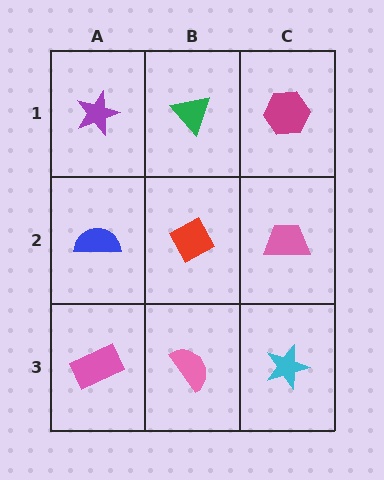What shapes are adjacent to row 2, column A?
A purple star (row 1, column A), a pink rectangle (row 3, column A), a red diamond (row 2, column B).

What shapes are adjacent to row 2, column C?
A magenta hexagon (row 1, column C), a cyan star (row 3, column C), a red diamond (row 2, column B).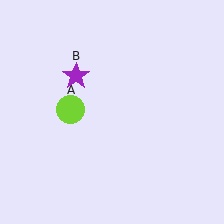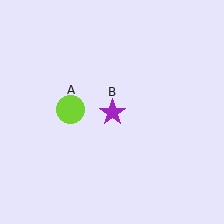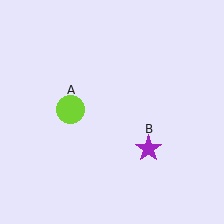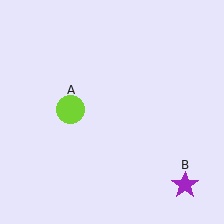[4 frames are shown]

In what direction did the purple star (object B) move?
The purple star (object B) moved down and to the right.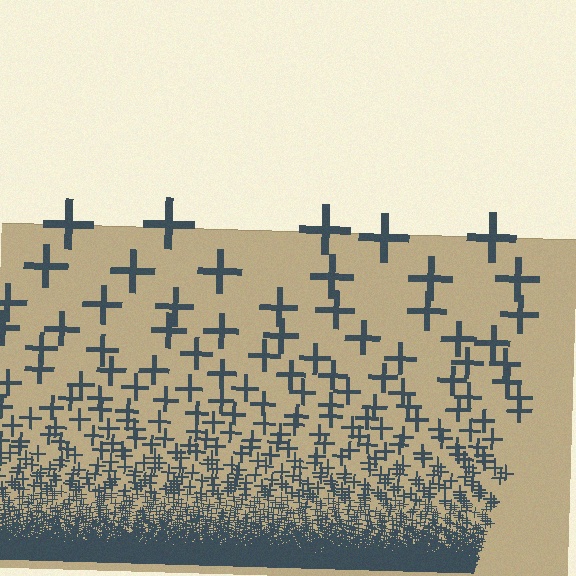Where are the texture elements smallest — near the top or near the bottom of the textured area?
Near the bottom.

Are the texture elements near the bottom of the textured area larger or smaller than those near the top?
Smaller. The gradient is inverted — elements near the bottom are smaller and denser.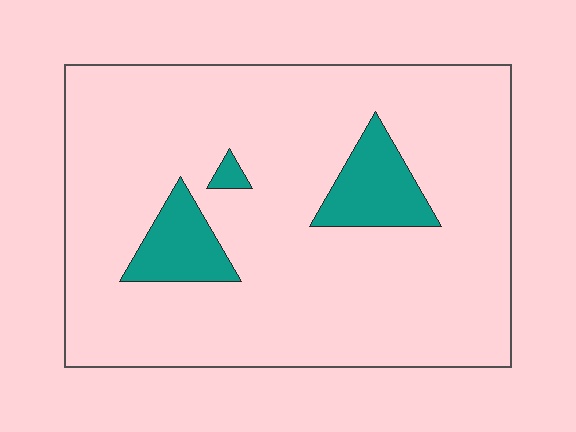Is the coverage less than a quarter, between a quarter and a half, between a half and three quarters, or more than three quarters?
Less than a quarter.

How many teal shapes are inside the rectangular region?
3.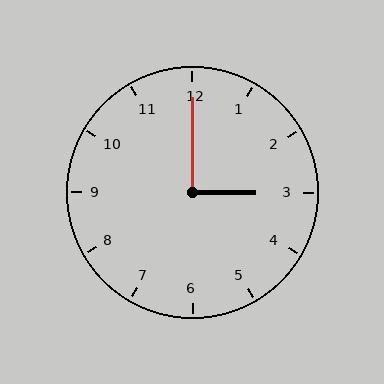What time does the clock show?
3:00.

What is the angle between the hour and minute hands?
Approximately 90 degrees.